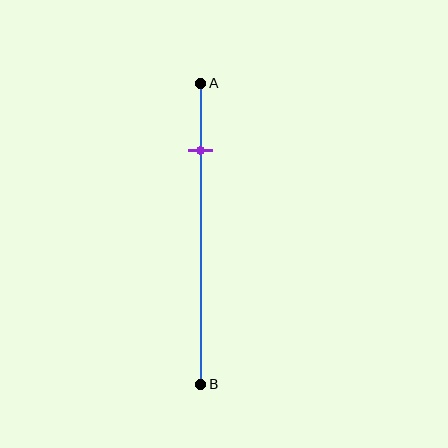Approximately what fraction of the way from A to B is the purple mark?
The purple mark is approximately 20% of the way from A to B.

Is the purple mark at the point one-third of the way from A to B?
No, the mark is at about 20% from A, not at the 33% one-third point.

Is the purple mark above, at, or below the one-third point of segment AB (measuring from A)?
The purple mark is above the one-third point of segment AB.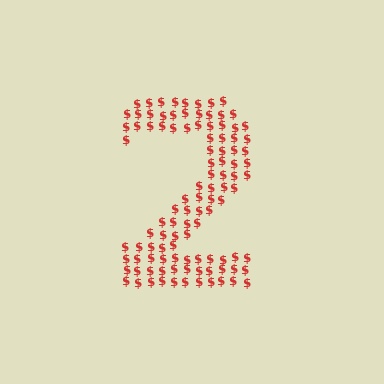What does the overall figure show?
The overall figure shows the digit 2.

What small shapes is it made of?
It is made of small dollar signs.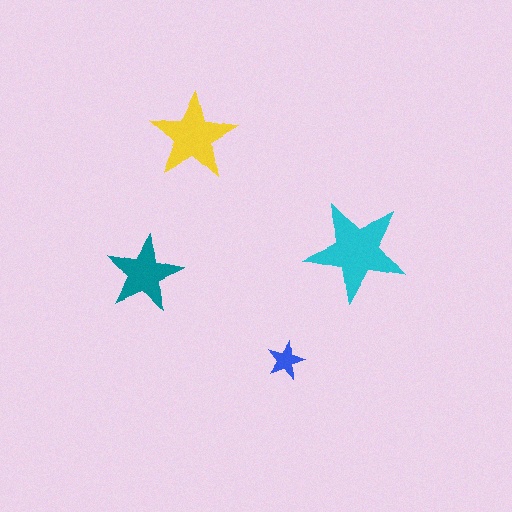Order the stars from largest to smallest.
the cyan one, the yellow one, the teal one, the blue one.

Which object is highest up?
The yellow star is topmost.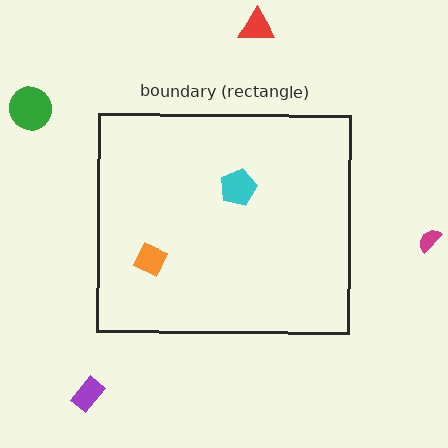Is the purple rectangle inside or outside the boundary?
Outside.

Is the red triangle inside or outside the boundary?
Outside.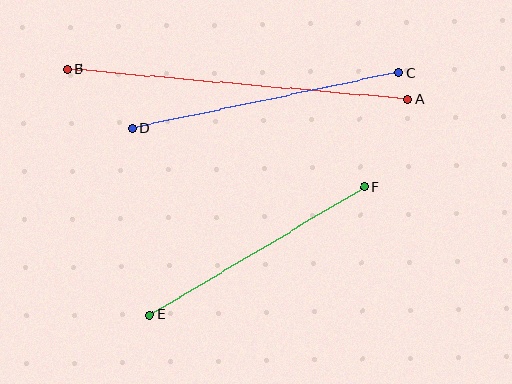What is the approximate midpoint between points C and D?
The midpoint is at approximately (266, 100) pixels.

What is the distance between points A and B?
The distance is approximately 341 pixels.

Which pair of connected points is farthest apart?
Points A and B are farthest apart.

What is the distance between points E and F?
The distance is approximately 250 pixels.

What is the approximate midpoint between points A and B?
The midpoint is at approximately (237, 84) pixels.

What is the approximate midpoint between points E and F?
The midpoint is at approximately (257, 251) pixels.